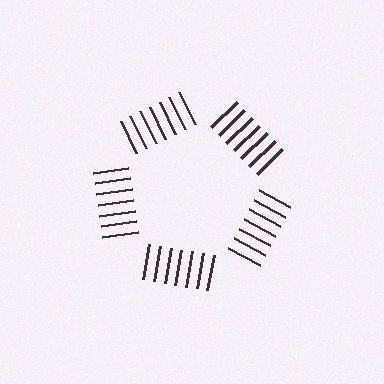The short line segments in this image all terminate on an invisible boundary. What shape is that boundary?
An illusory pentagon — the line segments terminate on its edges but no continuous stroke is drawn.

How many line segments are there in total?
35 — 7 along each of the 5 edges.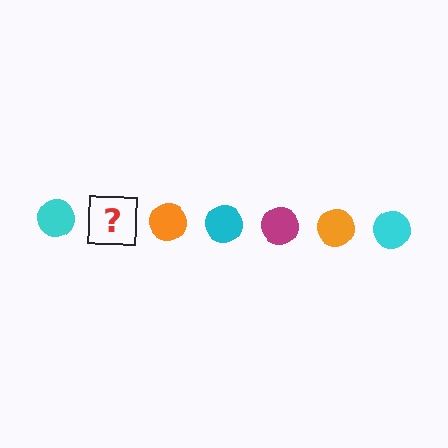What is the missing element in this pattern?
The missing element is a magenta circle.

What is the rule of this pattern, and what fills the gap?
The rule is that the pattern cycles through cyan, magenta, orange circles. The gap should be filled with a magenta circle.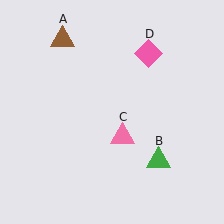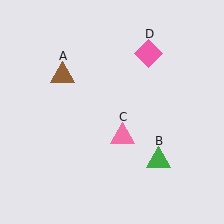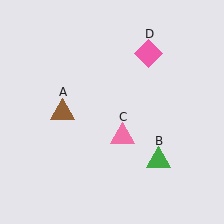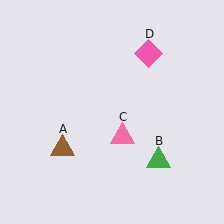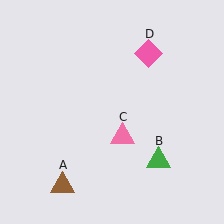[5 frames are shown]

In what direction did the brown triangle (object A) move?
The brown triangle (object A) moved down.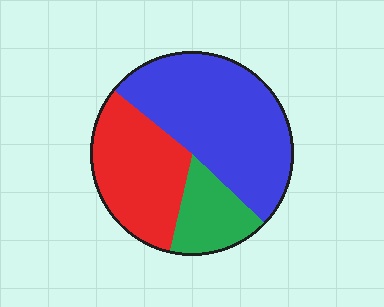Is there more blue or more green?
Blue.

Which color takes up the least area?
Green, at roughly 15%.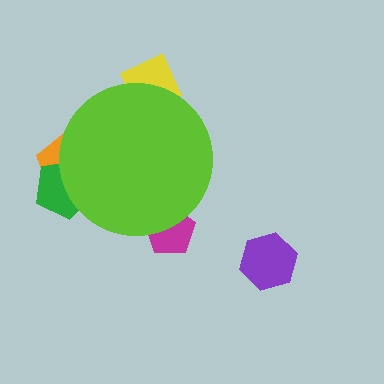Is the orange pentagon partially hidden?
Yes, the orange pentagon is partially hidden behind the lime circle.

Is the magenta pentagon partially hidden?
Yes, the magenta pentagon is partially hidden behind the lime circle.